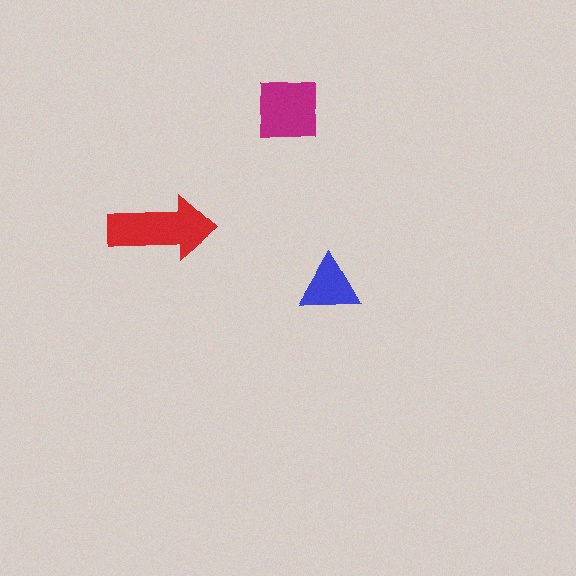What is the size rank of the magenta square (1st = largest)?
2nd.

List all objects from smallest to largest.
The blue triangle, the magenta square, the red arrow.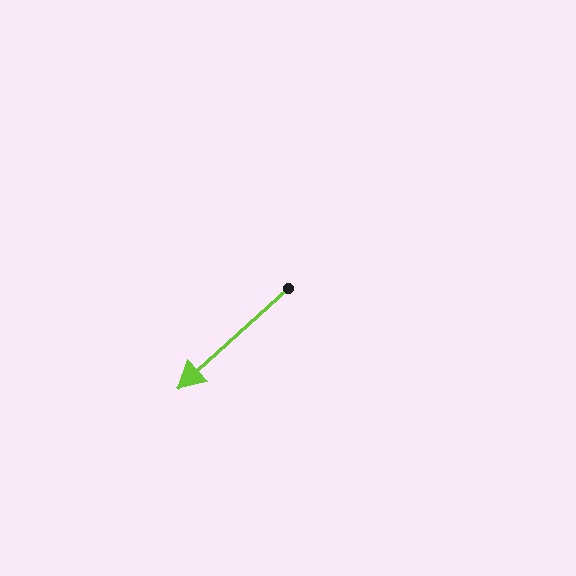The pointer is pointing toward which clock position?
Roughly 8 o'clock.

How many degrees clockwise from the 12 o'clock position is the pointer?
Approximately 228 degrees.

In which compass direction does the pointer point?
Southwest.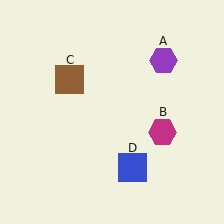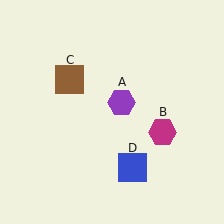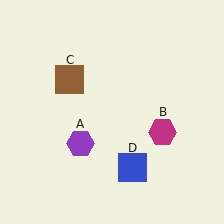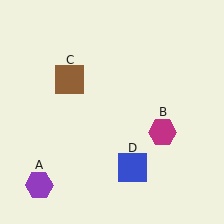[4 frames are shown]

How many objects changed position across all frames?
1 object changed position: purple hexagon (object A).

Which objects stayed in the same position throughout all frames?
Magenta hexagon (object B) and brown square (object C) and blue square (object D) remained stationary.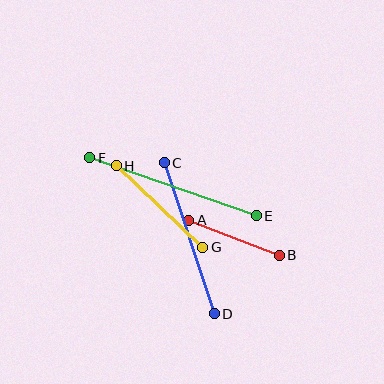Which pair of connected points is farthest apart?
Points E and F are farthest apart.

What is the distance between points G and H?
The distance is approximately 119 pixels.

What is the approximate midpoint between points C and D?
The midpoint is at approximately (189, 238) pixels.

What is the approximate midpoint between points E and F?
The midpoint is at approximately (173, 187) pixels.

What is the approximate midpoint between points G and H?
The midpoint is at approximately (160, 207) pixels.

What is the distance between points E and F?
The distance is approximately 176 pixels.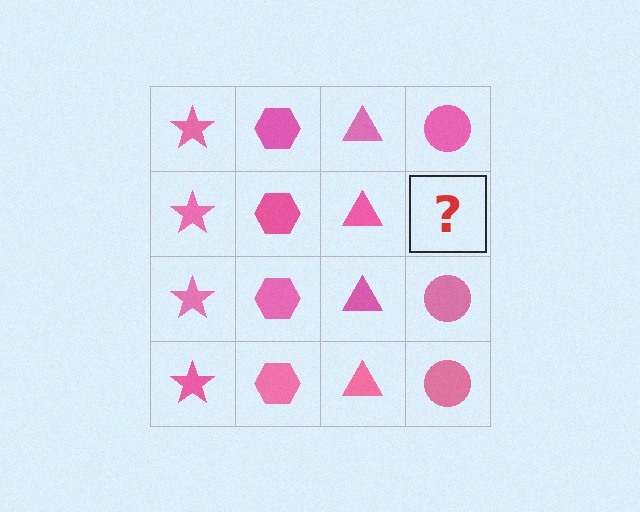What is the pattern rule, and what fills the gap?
The rule is that each column has a consistent shape. The gap should be filled with a pink circle.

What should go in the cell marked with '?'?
The missing cell should contain a pink circle.